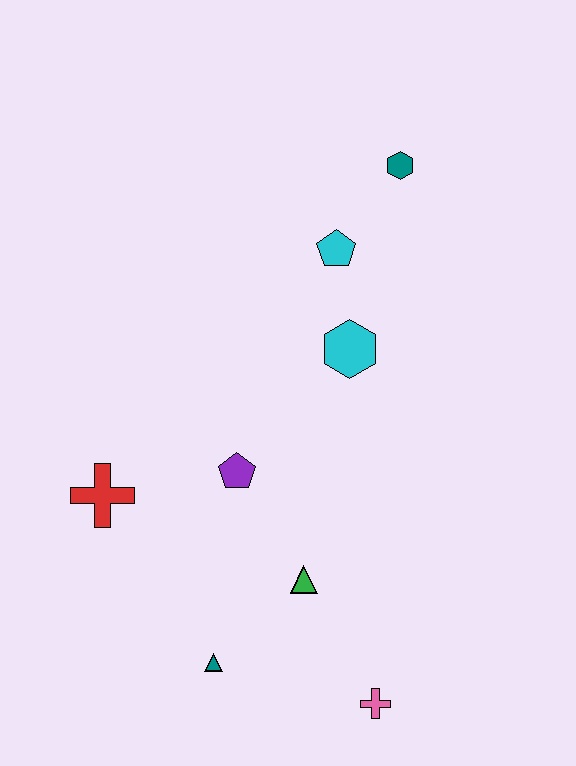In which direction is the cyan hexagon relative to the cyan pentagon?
The cyan hexagon is below the cyan pentagon.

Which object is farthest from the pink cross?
The teal hexagon is farthest from the pink cross.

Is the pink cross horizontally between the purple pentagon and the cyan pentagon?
No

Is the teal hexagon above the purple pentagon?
Yes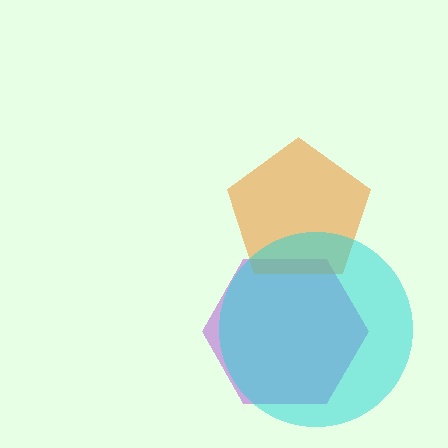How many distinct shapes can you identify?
There are 3 distinct shapes: a purple hexagon, an orange pentagon, a cyan circle.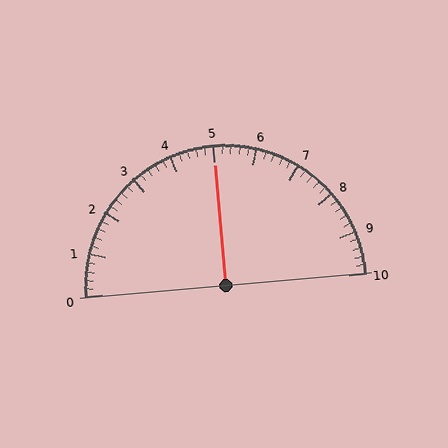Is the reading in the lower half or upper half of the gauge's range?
The reading is in the upper half of the range (0 to 10).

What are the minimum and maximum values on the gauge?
The gauge ranges from 0 to 10.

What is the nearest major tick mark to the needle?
The nearest major tick mark is 5.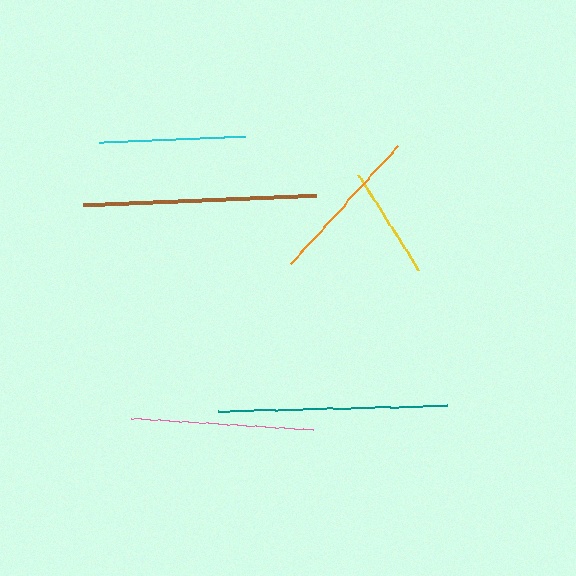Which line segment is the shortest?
The yellow line is the shortest at approximately 112 pixels.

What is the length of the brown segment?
The brown segment is approximately 232 pixels long.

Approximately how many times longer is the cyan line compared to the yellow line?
The cyan line is approximately 1.3 times the length of the yellow line.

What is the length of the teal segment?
The teal segment is approximately 229 pixels long.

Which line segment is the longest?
The brown line is the longest at approximately 232 pixels.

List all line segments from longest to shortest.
From longest to shortest: brown, teal, pink, orange, cyan, yellow.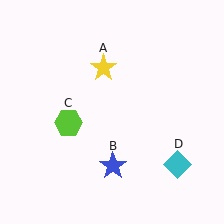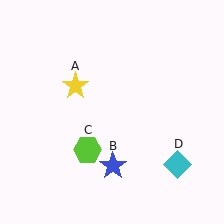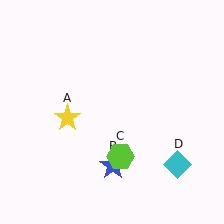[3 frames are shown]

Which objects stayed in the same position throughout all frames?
Blue star (object B) and cyan diamond (object D) remained stationary.